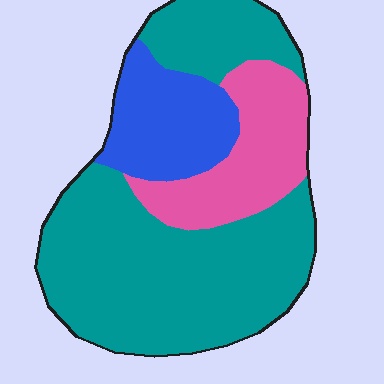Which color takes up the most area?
Teal, at roughly 60%.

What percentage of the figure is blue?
Blue takes up less than a quarter of the figure.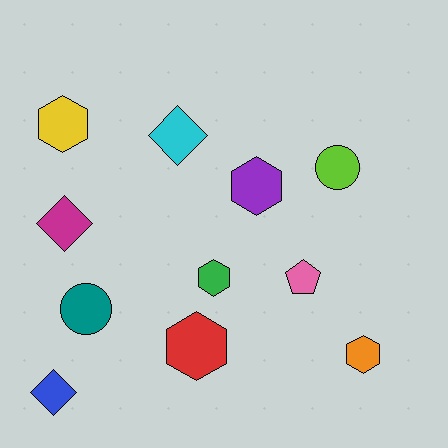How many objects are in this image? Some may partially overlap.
There are 11 objects.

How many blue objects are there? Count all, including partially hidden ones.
There is 1 blue object.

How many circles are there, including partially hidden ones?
There are 2 circles.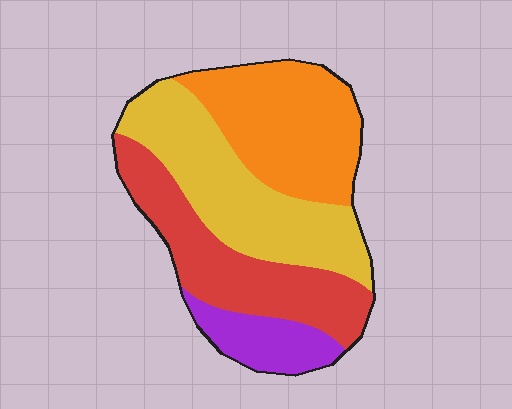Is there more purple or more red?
Red.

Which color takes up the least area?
Purple, at roughly 10%.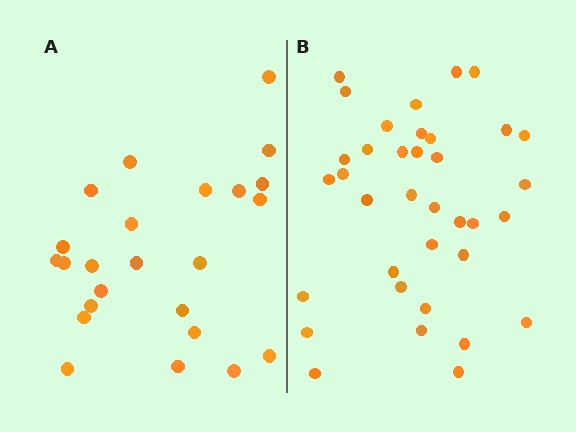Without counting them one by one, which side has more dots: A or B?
Region B (the right region) has more dots.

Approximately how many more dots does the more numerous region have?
Region B has roughly 12 or so more dots than region A.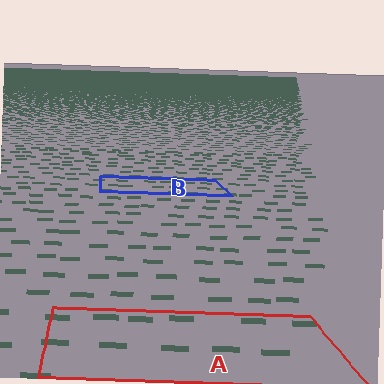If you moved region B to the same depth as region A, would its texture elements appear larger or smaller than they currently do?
They would appear larger. At a closer depth, the same texture elements are projected at a bigger on-screen size.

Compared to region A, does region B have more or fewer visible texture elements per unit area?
Region B has more texture elements per unit area — they are packed more densely because it is farther away.